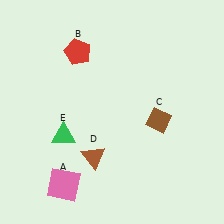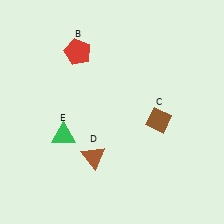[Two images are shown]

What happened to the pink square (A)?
The pink square (A) was removed in Image 2. It was in the bottom-left area of Image 1.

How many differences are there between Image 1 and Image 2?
There is 1 difference between the two images.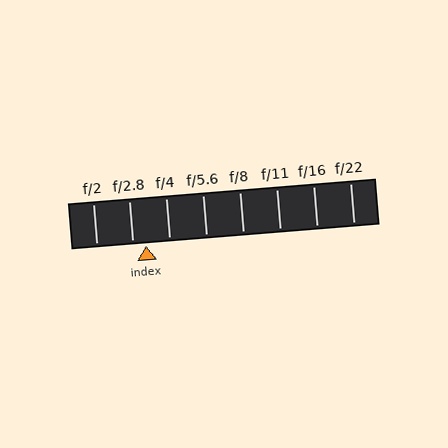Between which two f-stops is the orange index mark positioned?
The index mark is between f/2.8 and f/4.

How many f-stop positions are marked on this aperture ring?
There are 8 f-stop positions marked.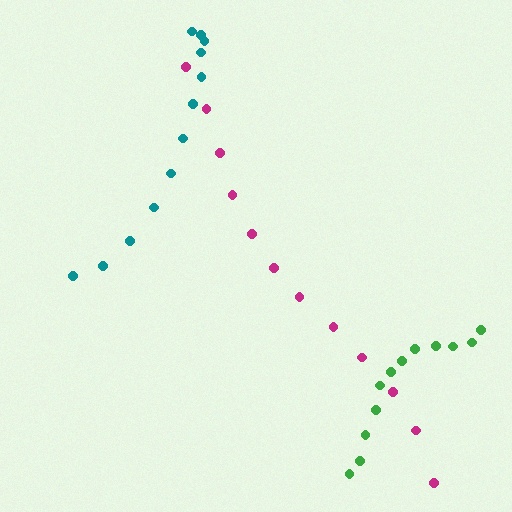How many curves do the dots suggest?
There are 3 distinct paths.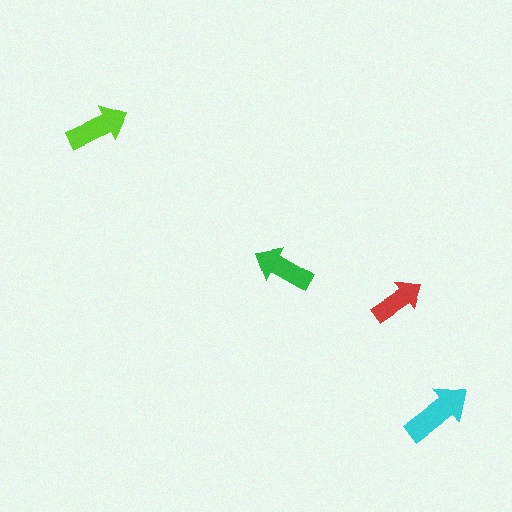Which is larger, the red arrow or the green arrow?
The green one.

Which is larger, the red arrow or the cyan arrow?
The cyan one.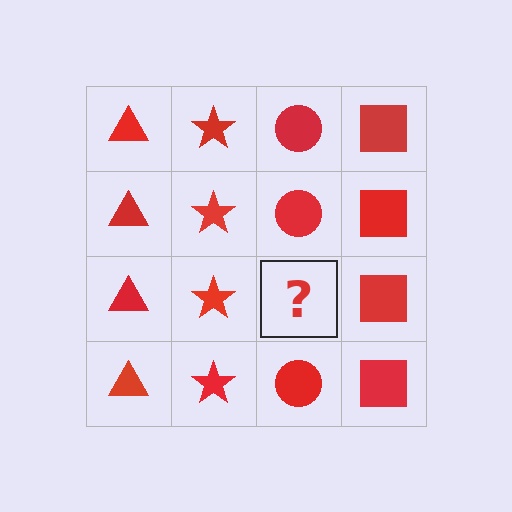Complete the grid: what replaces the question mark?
The question mark should be replaced with a red circle.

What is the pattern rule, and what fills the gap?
The rule is that each column has a consistent shape. The gap should be filled with a red circle.